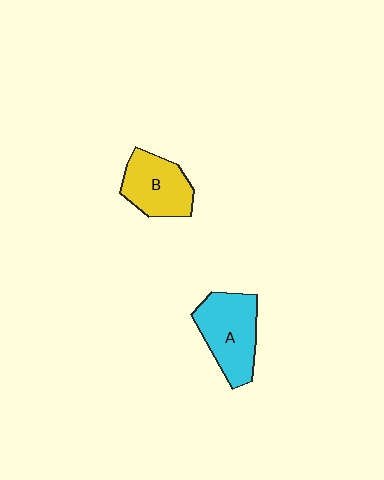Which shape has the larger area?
Shape A (cyan).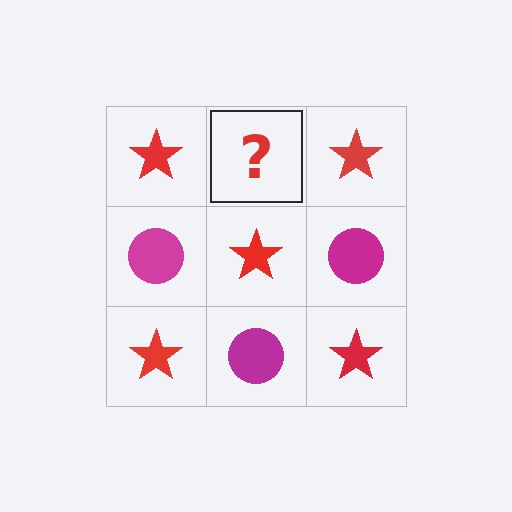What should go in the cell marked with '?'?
The missing cell should contain a magenta circle.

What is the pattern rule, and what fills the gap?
The rule is that it alternates red star and magenta circle in a checkerboard pattern. The gap should be filled with a magenta circle.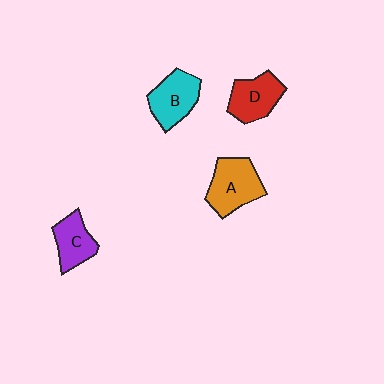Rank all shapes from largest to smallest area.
From largest to smallest: A (orange), B (cyan), D (red), C (purple).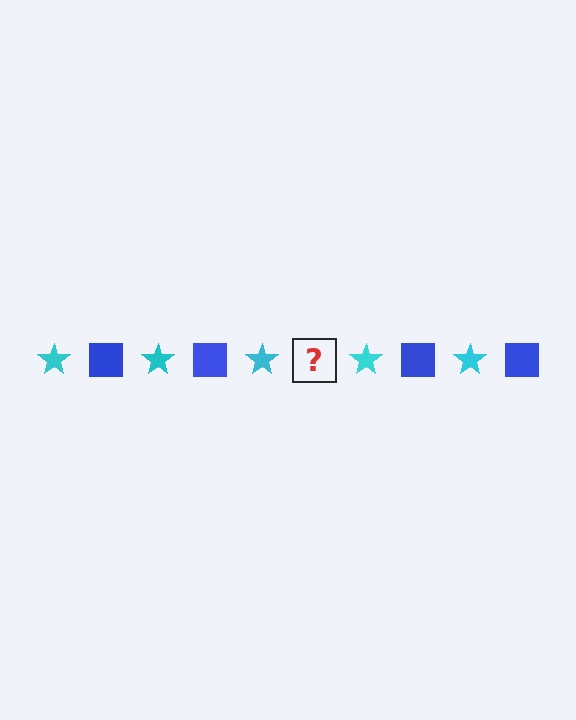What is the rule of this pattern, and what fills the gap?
The rule is that the pattern alternates between cyan star and blue square. The gap should be filled with a blue square.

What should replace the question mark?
The question mark should be replaced with a blue square.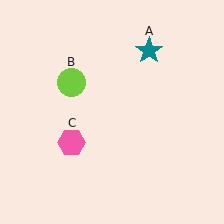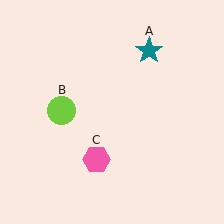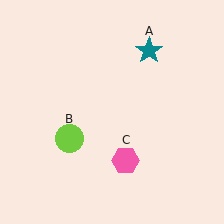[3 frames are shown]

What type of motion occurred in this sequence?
The lime circle (object B), pink hexagon (object C) rotated counterclockwise around the center of the scene.